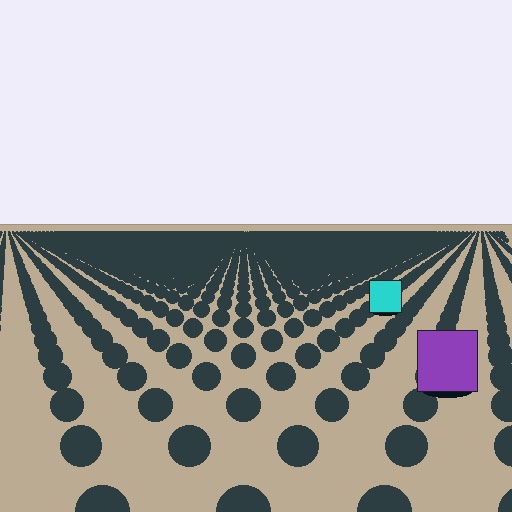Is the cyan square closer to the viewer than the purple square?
No. The purple square is closer — you can tell from the texture gradient: the ground texture is coarser near it.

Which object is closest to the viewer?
The purple square is closest. The texture marks near it are larger and more spread out.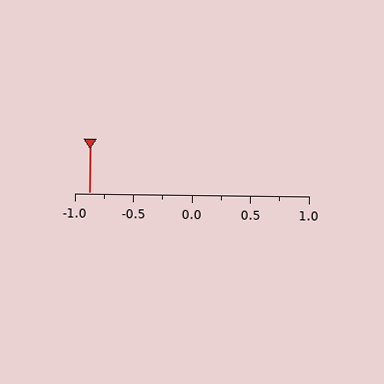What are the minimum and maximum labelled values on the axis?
The axis runs from -1.0 to 1.0.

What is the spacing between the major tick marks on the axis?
The major ticks are spaced 0.5 apart.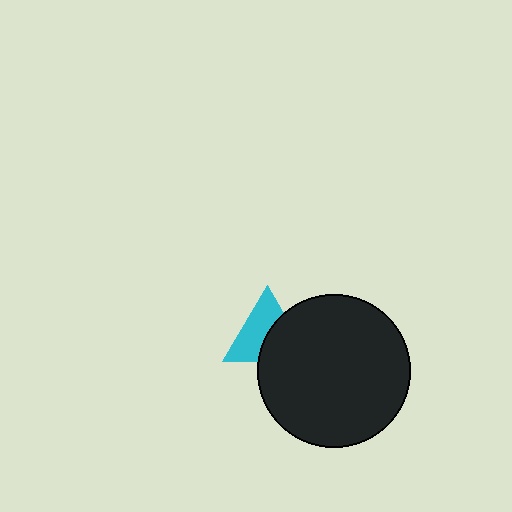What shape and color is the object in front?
The object in front is a black circle.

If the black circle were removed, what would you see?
You would see the complete cyan triangle.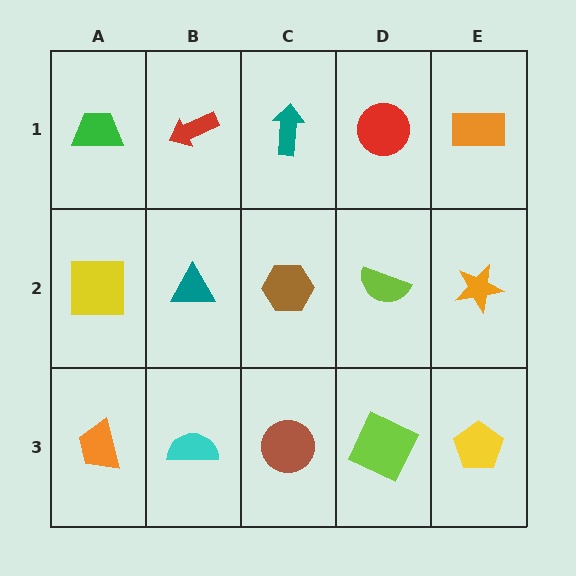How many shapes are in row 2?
5 shapes.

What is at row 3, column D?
A lime square.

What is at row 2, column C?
A brown hexagon.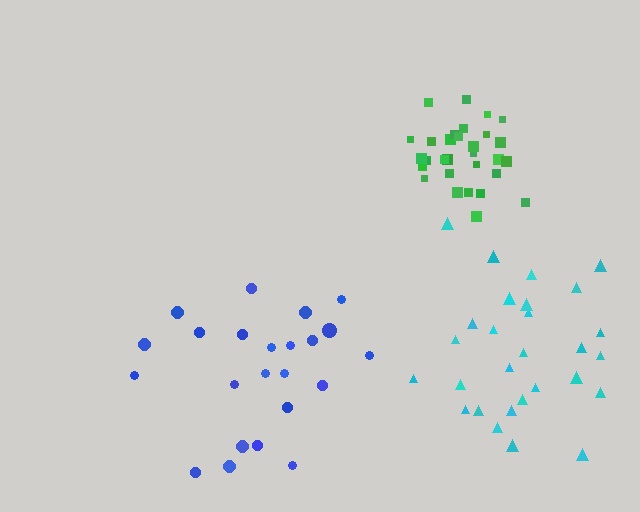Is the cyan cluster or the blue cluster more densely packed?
Cyan.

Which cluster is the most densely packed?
Green.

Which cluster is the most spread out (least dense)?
Blue.